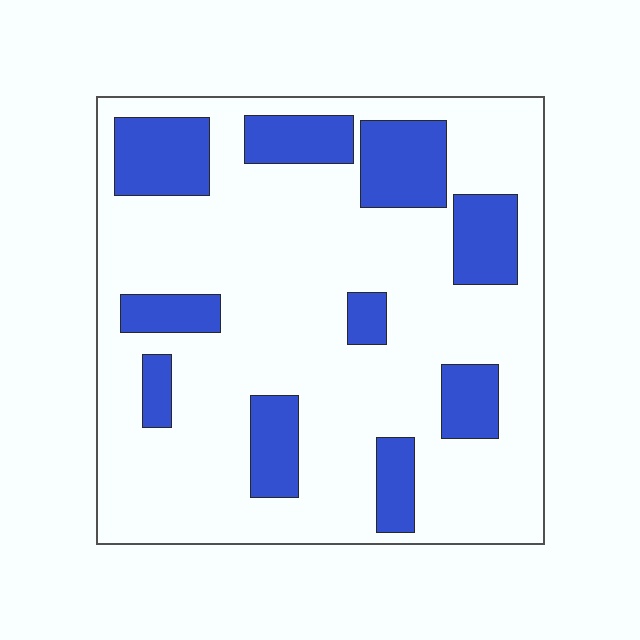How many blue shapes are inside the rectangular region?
10.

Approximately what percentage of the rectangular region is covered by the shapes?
Approximately 25%.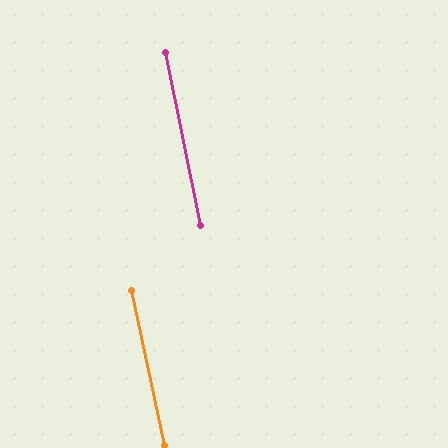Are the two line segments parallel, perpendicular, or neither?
Parallel — their directions differ by only 0.5°.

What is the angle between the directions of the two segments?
Approximately 1 degree.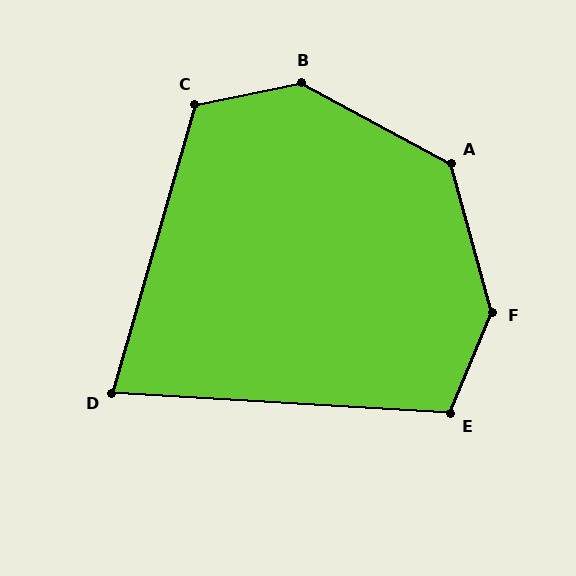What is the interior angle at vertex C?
Approximately 118 degrees (obtuse).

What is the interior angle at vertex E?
Approximately 109 degrees (obtuse).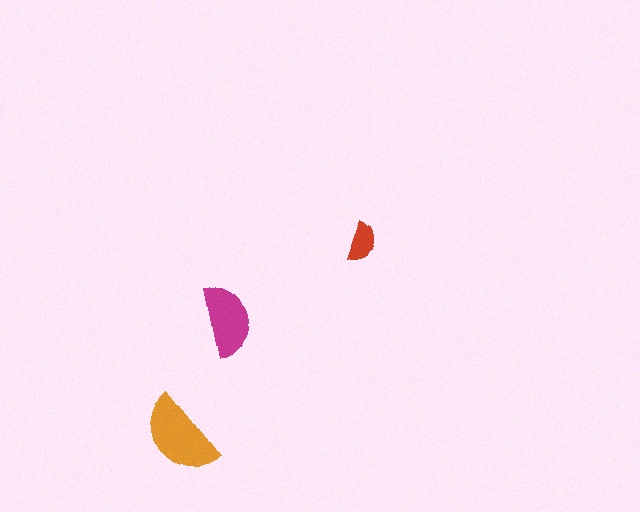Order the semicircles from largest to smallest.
the orange one, the magenta one, the red one.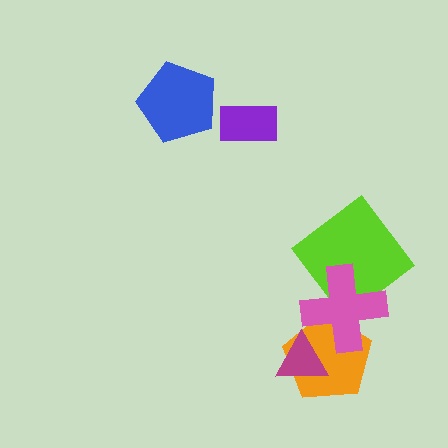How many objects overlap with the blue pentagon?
0 objects overlap with the blue pentagon.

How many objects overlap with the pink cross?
3 objects overlap with the pink cross.